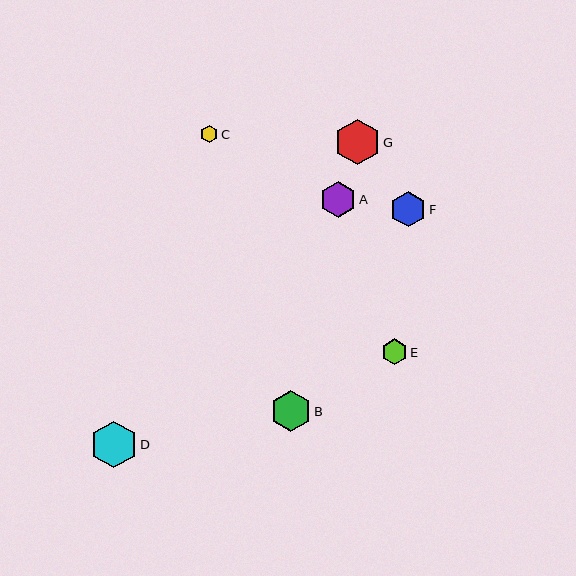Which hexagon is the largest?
Hexagon D is the largest with a size of approximately 46 pixels.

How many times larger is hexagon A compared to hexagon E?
Hexagon A is approximately 1.4 times the size of hexagon E.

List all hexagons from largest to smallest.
From largest to smallest: D, G, B, A, F, E, C.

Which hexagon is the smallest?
Hexagon C is the smallest with a size of approximately 17 pixels.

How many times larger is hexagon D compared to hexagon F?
Hexagon D is approximately 1.3 times the size of hexagon F.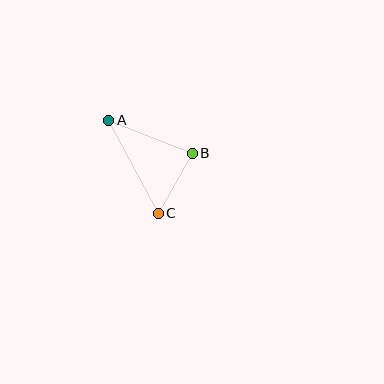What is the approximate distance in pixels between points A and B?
The distance between A and B is approximately 90 pixels.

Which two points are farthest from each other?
Points A and C are farthest from each other.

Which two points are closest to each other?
Points B and C are closest to each other.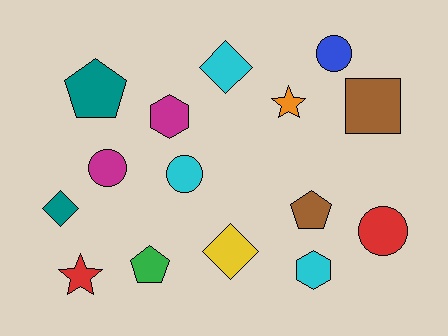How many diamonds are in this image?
There are 3 diamonds.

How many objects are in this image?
There are 15 objects.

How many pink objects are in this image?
There are no pink objects.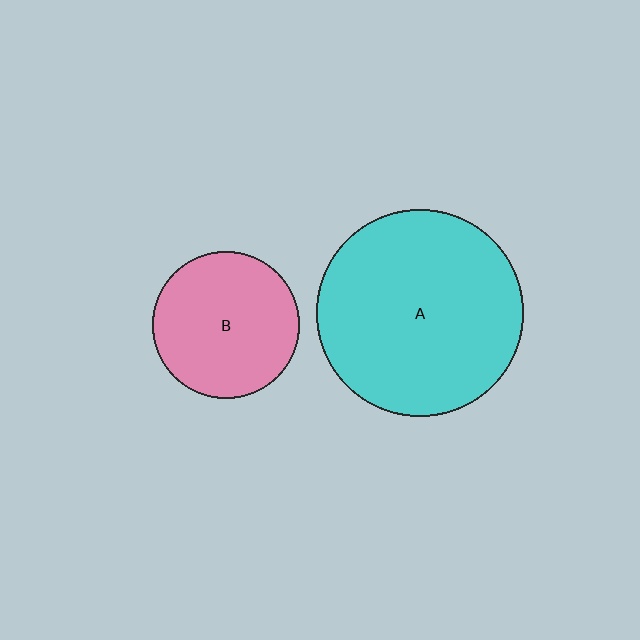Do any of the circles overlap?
No, none of the circles overlap.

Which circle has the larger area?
Circle A (cyan).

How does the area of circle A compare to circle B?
Approximately 2.0 times.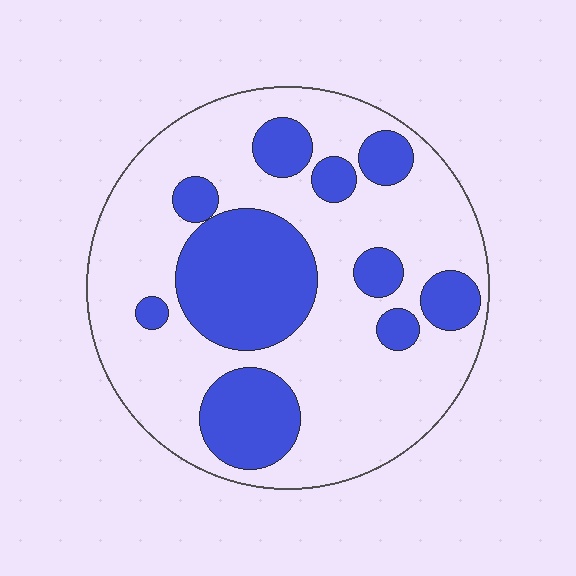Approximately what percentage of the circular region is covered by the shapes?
Approximately 30%.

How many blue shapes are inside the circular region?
10.